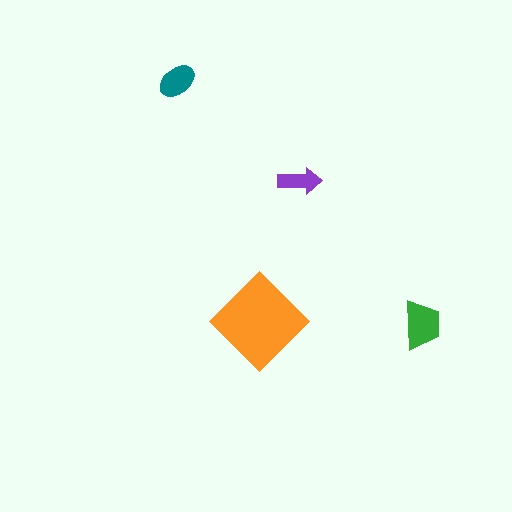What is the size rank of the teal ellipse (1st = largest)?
3rd.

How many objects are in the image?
There are 4 objects in the image.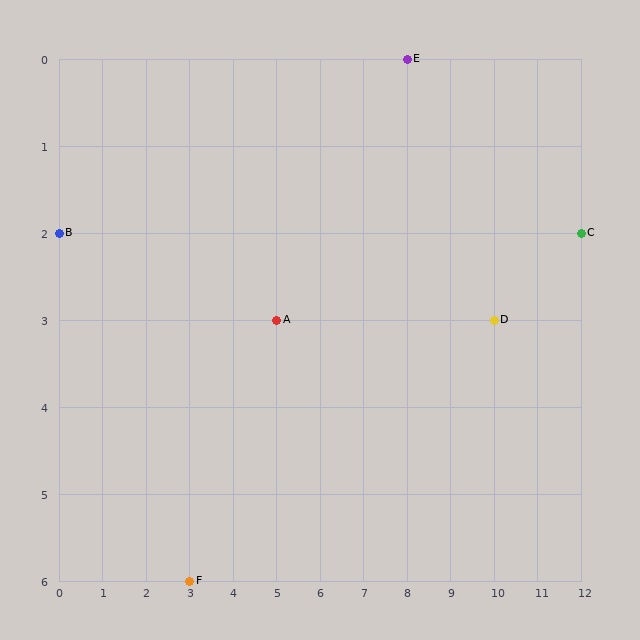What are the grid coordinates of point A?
Point A is at grid coordinates (5, 3).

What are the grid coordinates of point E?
Point E is at grid coordinates (8, 0).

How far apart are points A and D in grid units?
Points A and D are 5 columns apart.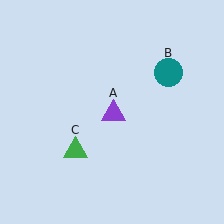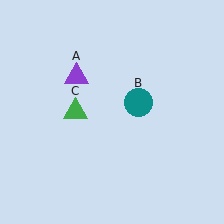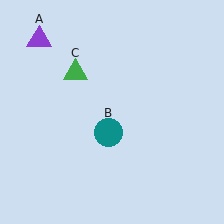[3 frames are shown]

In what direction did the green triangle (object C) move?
The green triangle (object C) moved up.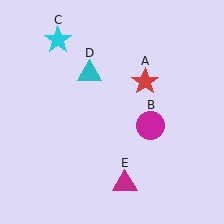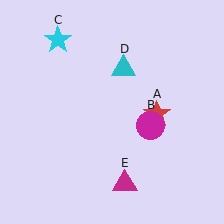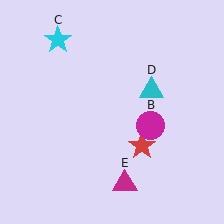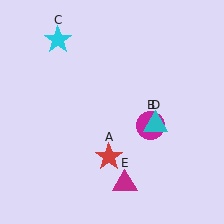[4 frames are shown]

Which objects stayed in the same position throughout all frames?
Magenta circle (object B) and cyan star (object C) and magenta triangle (object E) remained stationary.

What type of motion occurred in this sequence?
The red star (object A), cyan triangle (object D) rotated clockwise around the center of the scene.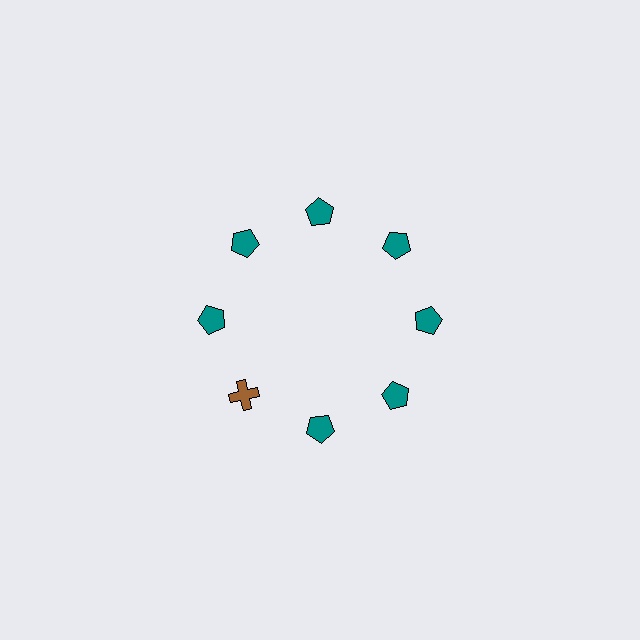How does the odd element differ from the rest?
It differs in both color (brown instead of teal) and shape (cross instead of pentagon).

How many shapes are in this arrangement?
There are 8 shapes arranged in a ring pattern.